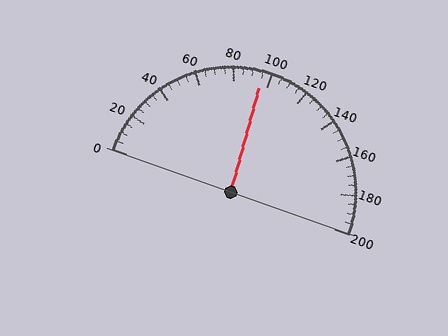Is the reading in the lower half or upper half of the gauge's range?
The reading is in the lower half of the range (0 to 200).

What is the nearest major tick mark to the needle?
The nearest major tick mark is 100.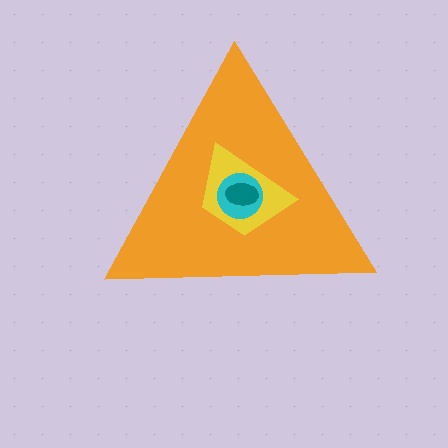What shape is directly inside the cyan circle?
The teal ellipse.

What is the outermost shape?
The orange triangle.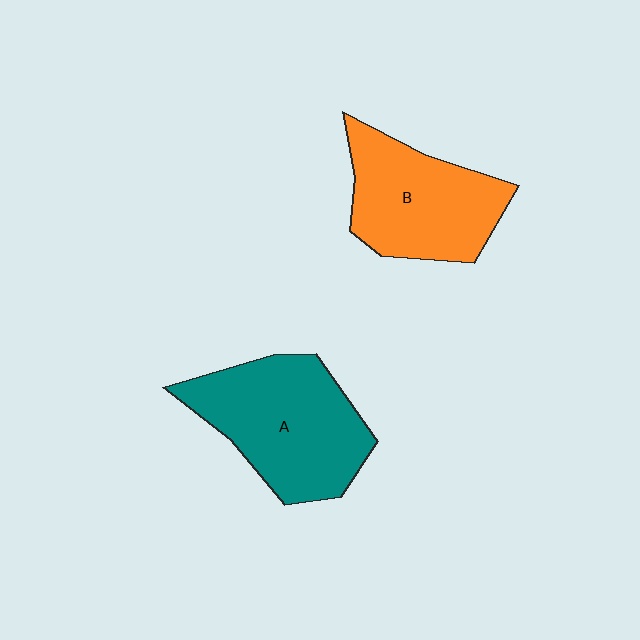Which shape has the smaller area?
Shape B (orange).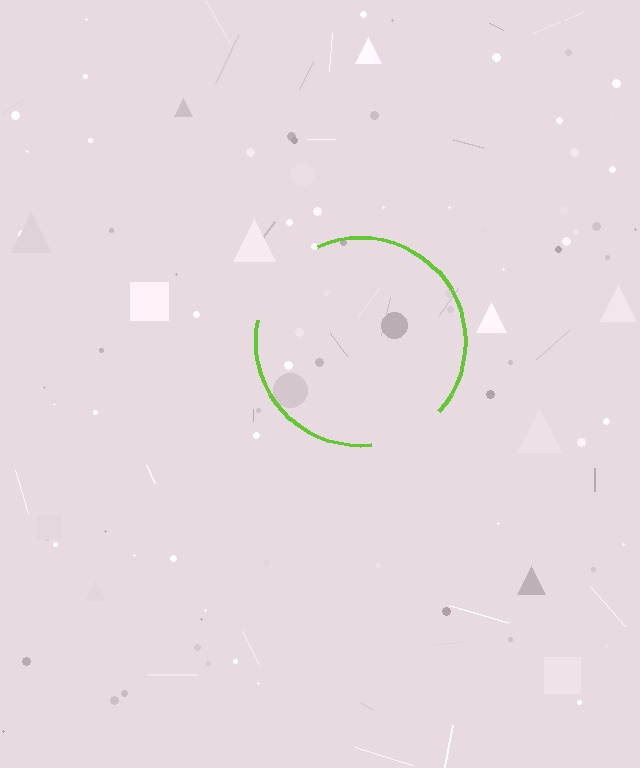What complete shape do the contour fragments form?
The contour fragments form a circle.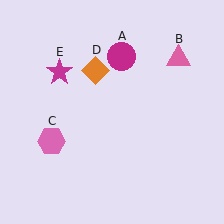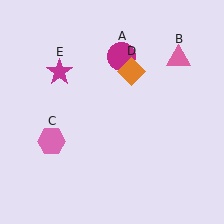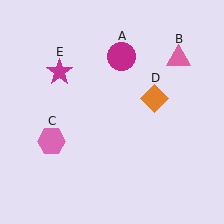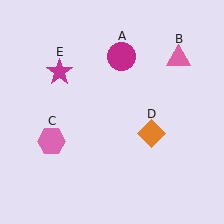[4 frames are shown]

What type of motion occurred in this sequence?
The orange diamond (object D) rotated clockwise around the center of the scene.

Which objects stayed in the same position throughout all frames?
Magenta circle (object A) and pink triangle (object B) and pink hexagon (object C) and magenta star (object E) remained stationary.